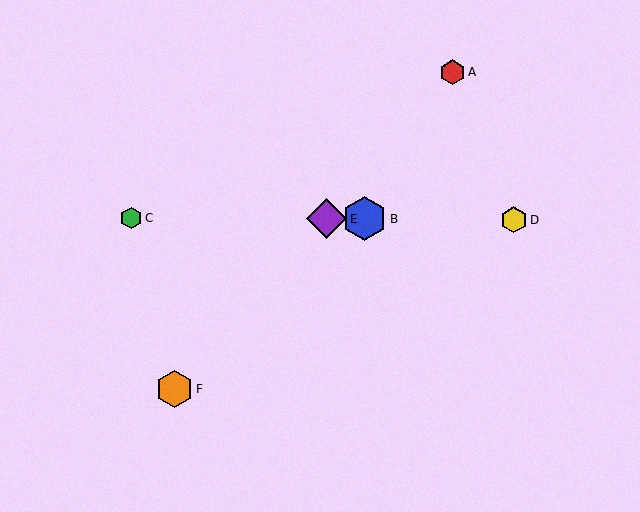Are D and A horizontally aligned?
No, D is at y≈220 and A is at y≈72.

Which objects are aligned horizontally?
Objects B, C, D, E are aligned horizontally.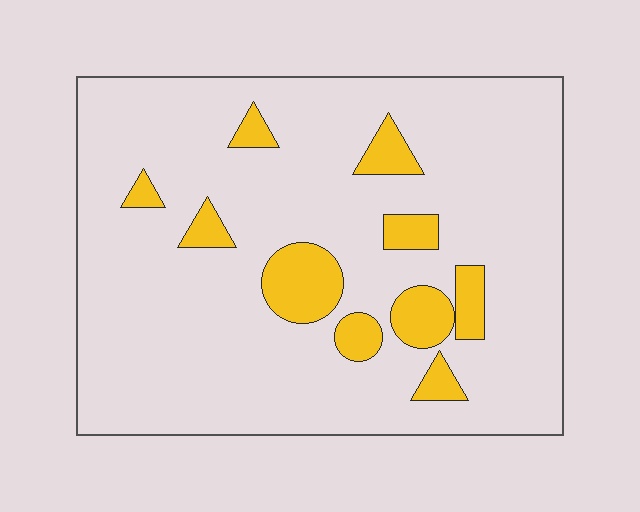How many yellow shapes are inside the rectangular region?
10.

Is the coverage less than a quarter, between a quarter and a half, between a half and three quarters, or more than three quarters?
Less than a quarter.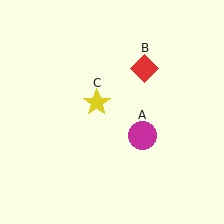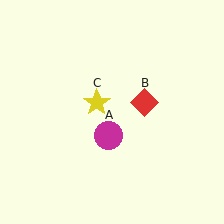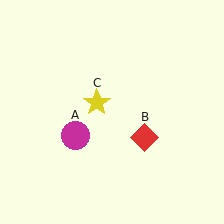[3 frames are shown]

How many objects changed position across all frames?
2 objects changed position: magenta circle (object A), red diamond (object B).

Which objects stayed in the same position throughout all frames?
Yellow star (object C) remained stationary.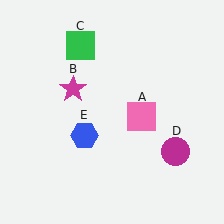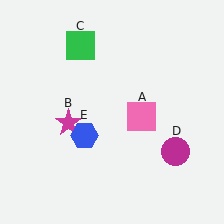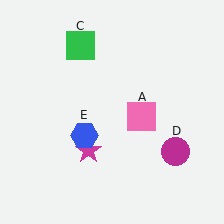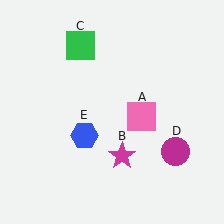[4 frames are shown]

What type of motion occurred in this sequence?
The magenta star (object B) rotated counterclockwise around the center of the scene.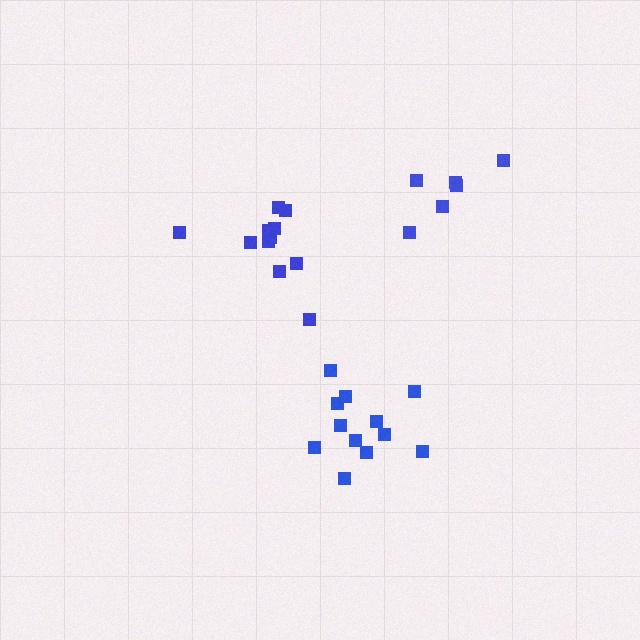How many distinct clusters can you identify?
There are 3 distinct clusters.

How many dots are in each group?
Group 1: 11 dots, Group 2: 12 dots, Group 3: 6 dots (29 total).